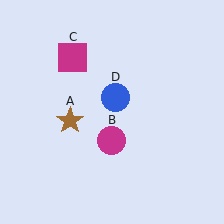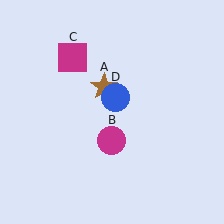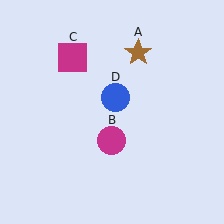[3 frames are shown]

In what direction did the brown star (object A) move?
The brown star (object A) moved up and to the right.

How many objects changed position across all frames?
1 object changed position: brown star (object A).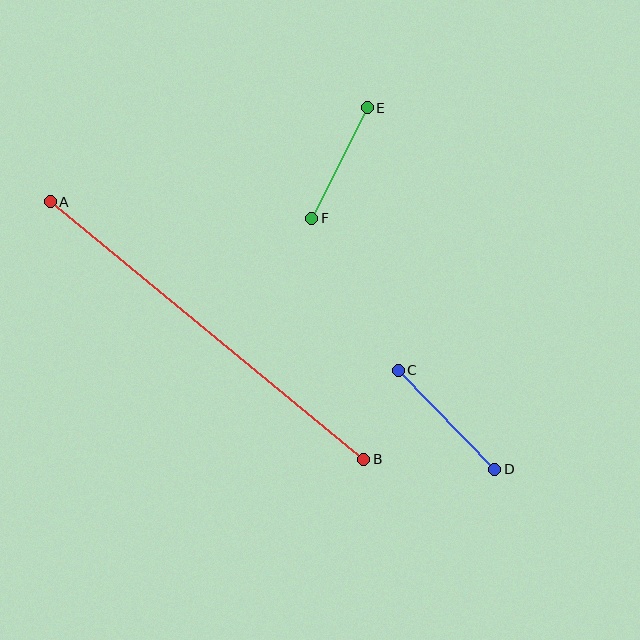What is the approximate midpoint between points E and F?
The midpoint is at approximately (340, 163) pixels.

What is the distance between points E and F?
The distance is approximately 124 pixels.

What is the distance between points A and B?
The distance is approximately 406 pixels.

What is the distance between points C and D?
The distance is approximately 138 pixels.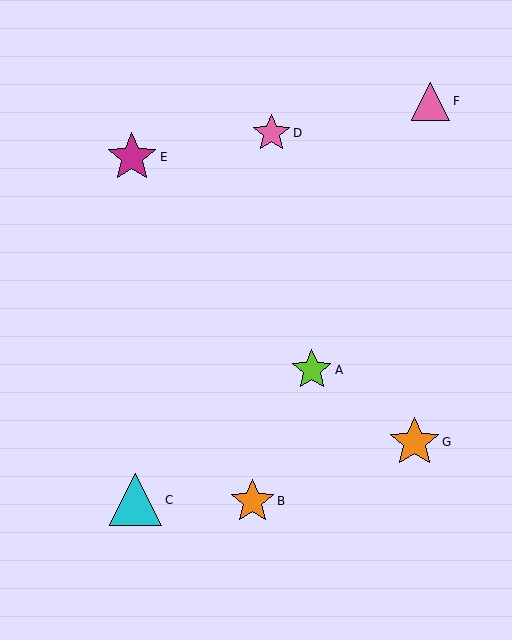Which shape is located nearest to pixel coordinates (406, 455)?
The orange star (labeled G) at (414, 442) is nearest to that location.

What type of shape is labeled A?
Shape A is a lime star.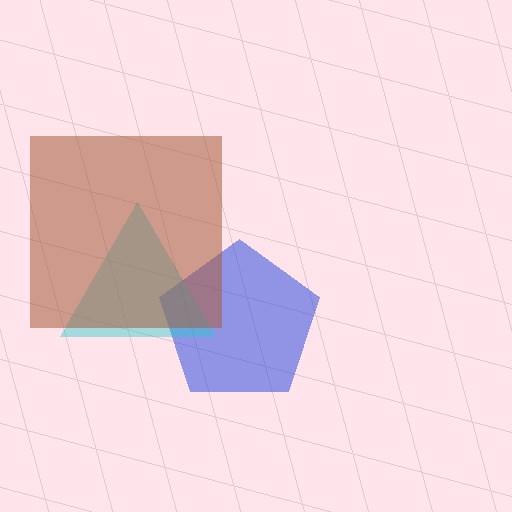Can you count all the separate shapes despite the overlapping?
Yes, there are 3 separate shapes.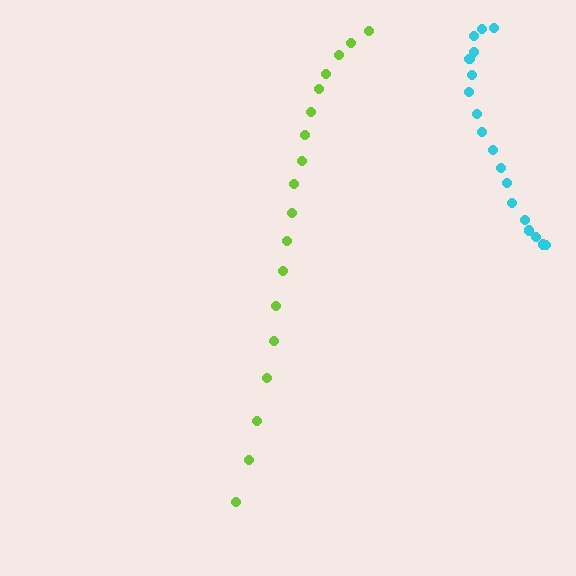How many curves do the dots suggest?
There are 2 distinct paths.